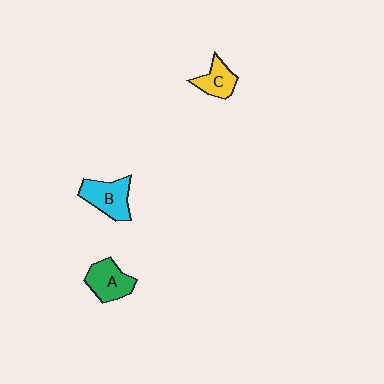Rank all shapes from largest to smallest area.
From largest to smallest: B (cyan), A (green), C (yellow).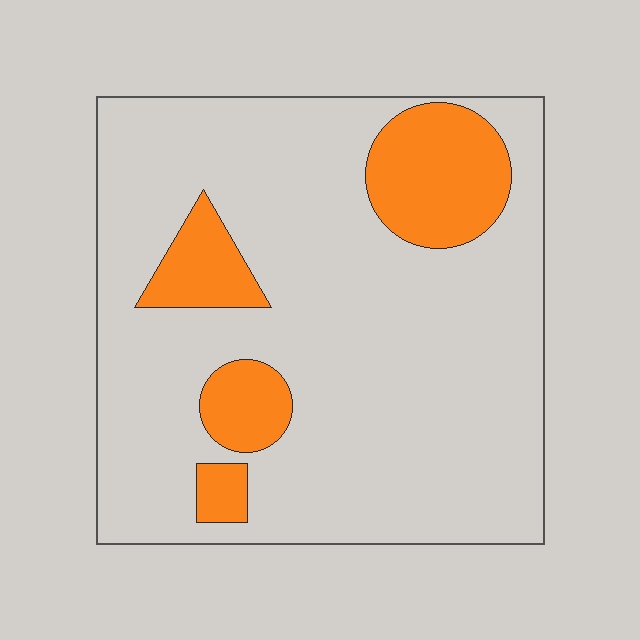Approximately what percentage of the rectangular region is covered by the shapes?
Approximately 20%.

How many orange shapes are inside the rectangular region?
4.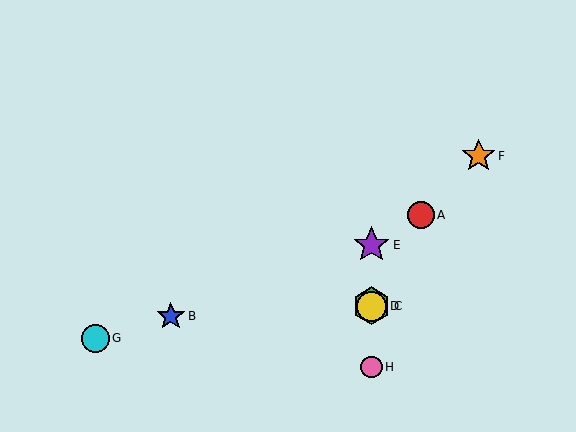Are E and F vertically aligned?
No, E is at x≈372 and F is at x≈479.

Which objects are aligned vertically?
Objects C, D, E, H are aligned vertically.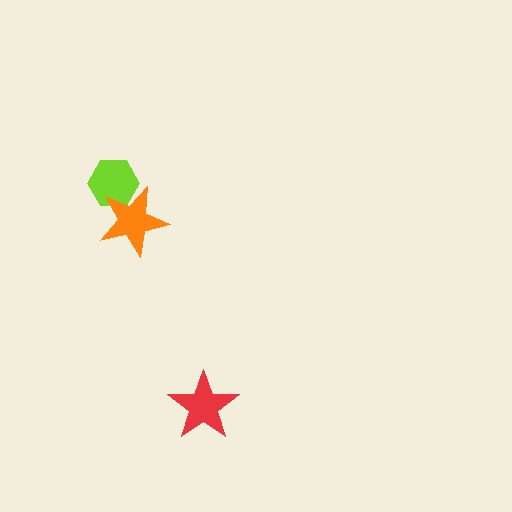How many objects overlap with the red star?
0 objects overlap with the red star.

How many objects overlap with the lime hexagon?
1 object overlaps with the lime hexagon.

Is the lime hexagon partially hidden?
Yes, it is partially covered by another shape.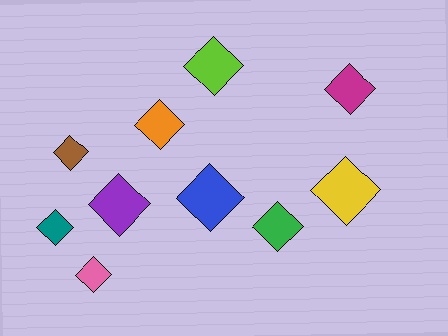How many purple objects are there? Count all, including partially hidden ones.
There is 1 purple object.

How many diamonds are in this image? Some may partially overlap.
There are 10 diamonds.